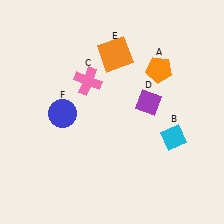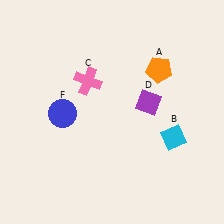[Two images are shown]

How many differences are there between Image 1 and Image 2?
There is 1 difference between the two images.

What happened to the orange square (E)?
The orange square (E) was removed in Image 2. It was in the top-right area of Image 1.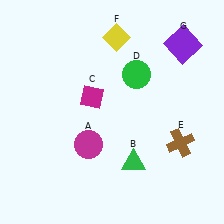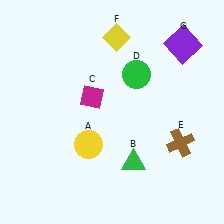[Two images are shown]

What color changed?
The circle (A) changed from magenta in Image 1 to yellow in Image 2.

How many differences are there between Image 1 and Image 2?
There is 1 difference between the two images.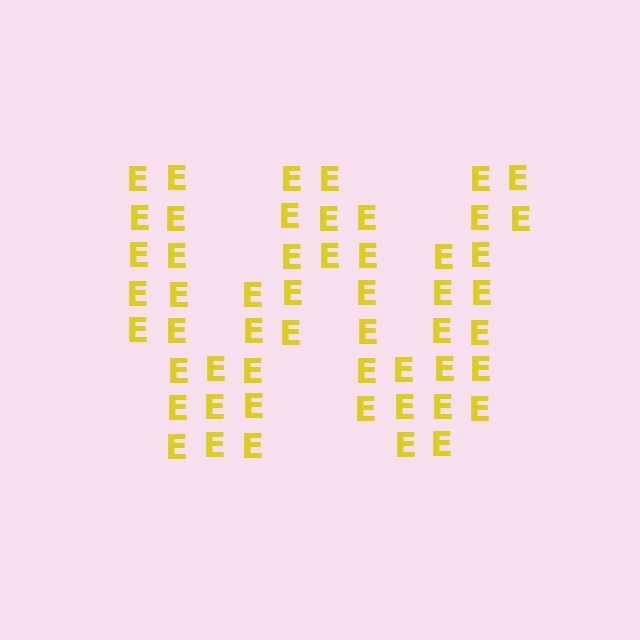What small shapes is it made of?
It is made of small letter E's.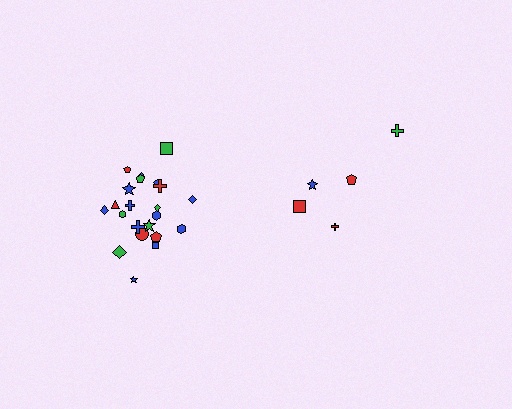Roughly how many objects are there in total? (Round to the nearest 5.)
Roughly 25 objects in total.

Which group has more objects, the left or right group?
The left group.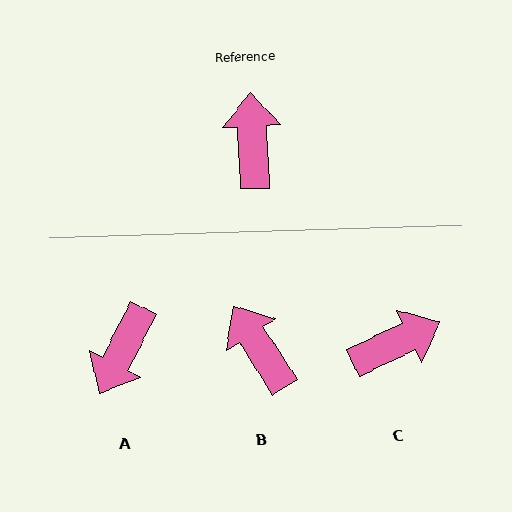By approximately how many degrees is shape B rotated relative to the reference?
Approximately 30 degrees counter-clockwise.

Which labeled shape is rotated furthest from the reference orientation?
A, about 150 degrees away.